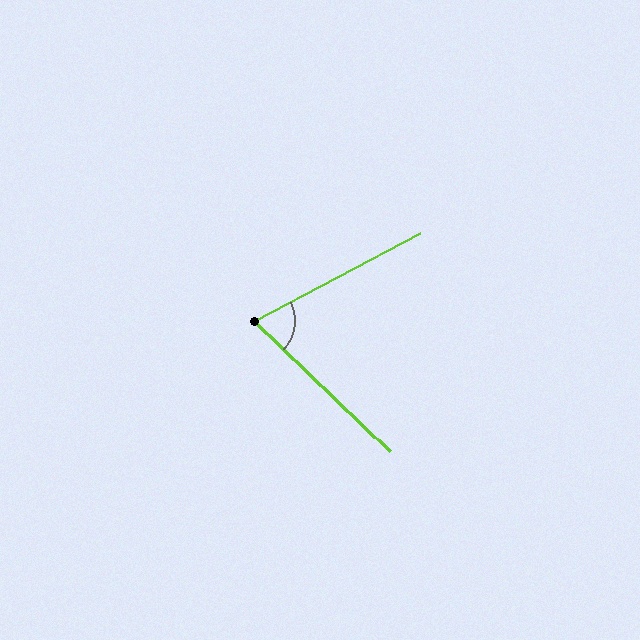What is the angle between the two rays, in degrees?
Approximately 72 degrees.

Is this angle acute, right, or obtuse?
It is acute.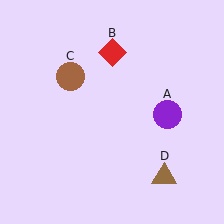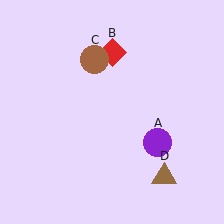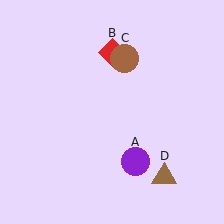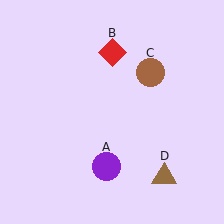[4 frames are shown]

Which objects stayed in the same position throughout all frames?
Red diamond (object B) and brown triangle (object D) remained stationary.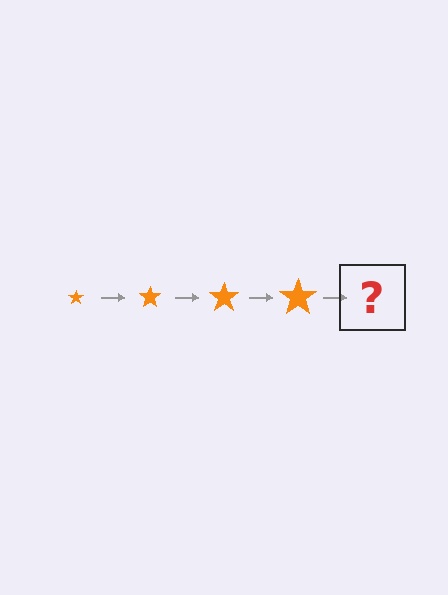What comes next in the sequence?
The next element should be an orange star, larger than the previous one.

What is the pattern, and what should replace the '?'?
The pattern is that the star gets progressively larger each step. The '?' should be an orange star, larger than the previous one.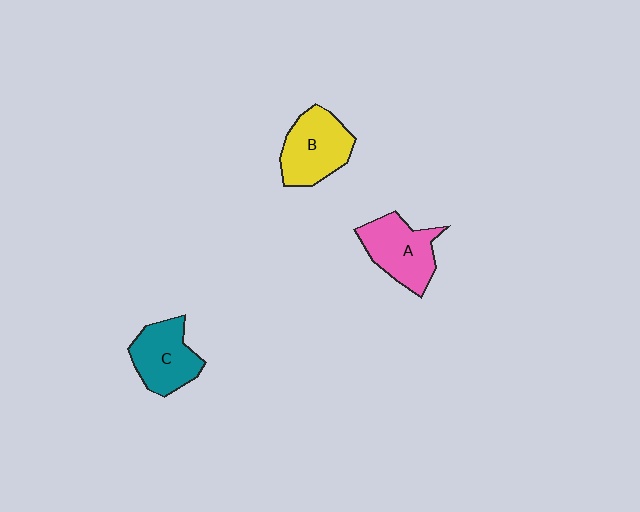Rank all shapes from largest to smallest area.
From largest to smallest: B (yellow), A (pink), C (teal).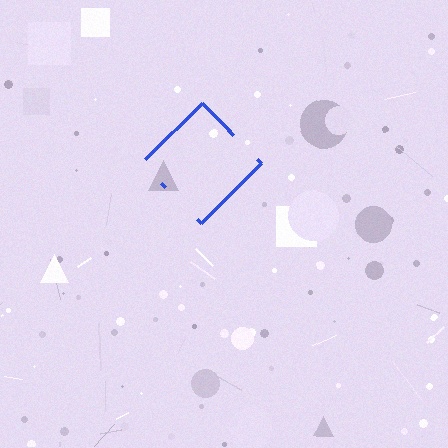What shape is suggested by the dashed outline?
The dashed outline suggests a diamond.